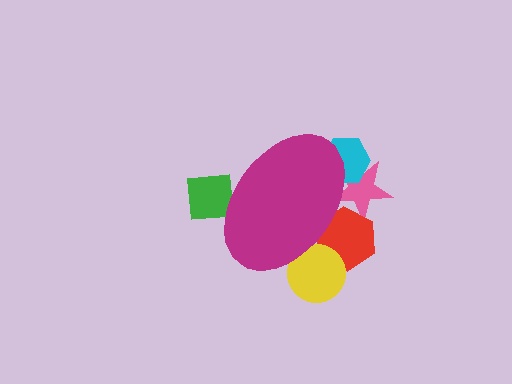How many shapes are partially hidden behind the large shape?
5 shapes are partially hidden.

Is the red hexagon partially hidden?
Yes, the red hexagon is partially hidden behind the magenta ellipse.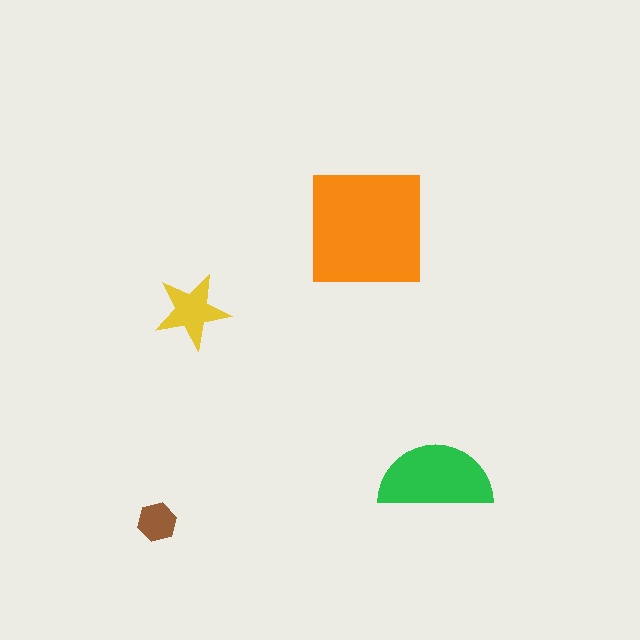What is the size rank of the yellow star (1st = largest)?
3rd.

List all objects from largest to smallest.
The orange square, the green semicircle, the yellow star, the brown hexagon.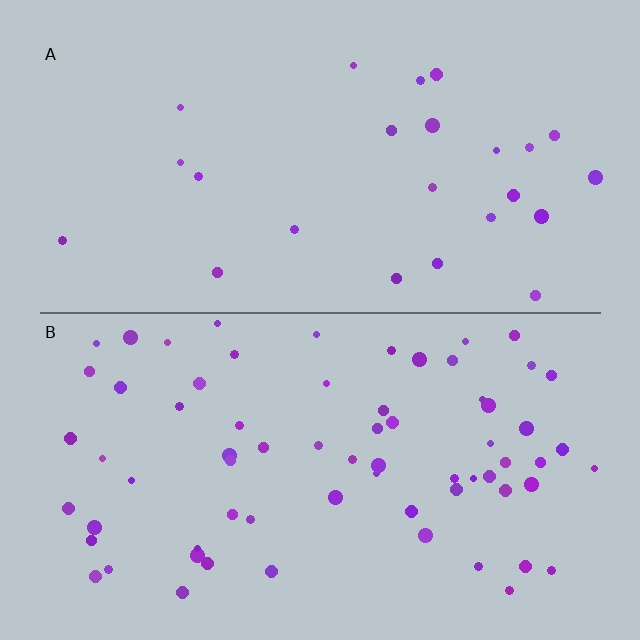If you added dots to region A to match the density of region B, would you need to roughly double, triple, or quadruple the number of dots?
Approximately triple.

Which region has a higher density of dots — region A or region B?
B (the bottom).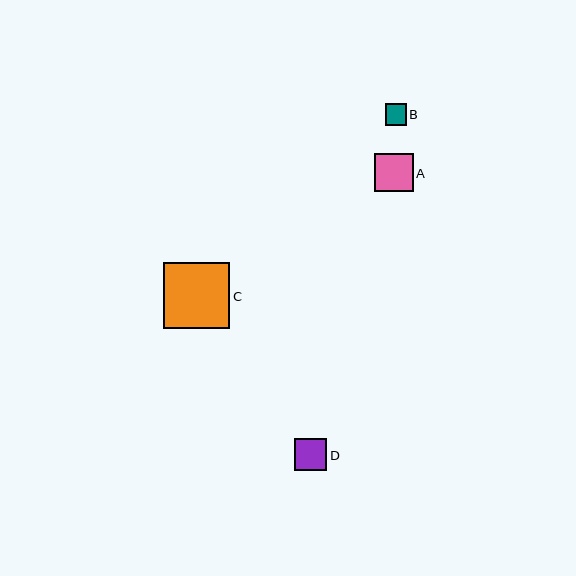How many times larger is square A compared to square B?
Square A is approximately 1.8 times the size of square B.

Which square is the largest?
Square C is the largest with a size of approximately 66 pixels.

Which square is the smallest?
Square B is the smallest with a size of approximately 21 pixels.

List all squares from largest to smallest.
From largest to smallest: C, A, D, B.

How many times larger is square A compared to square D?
Square A is approximately 1.2 times the size of square D.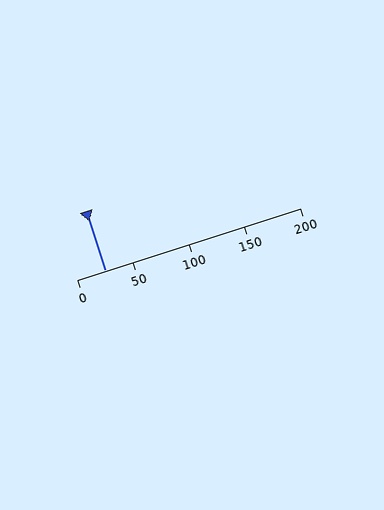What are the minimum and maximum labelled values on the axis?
The axis runs from 0 to 200.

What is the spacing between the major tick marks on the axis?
The major ticks are spaced 50 apart.